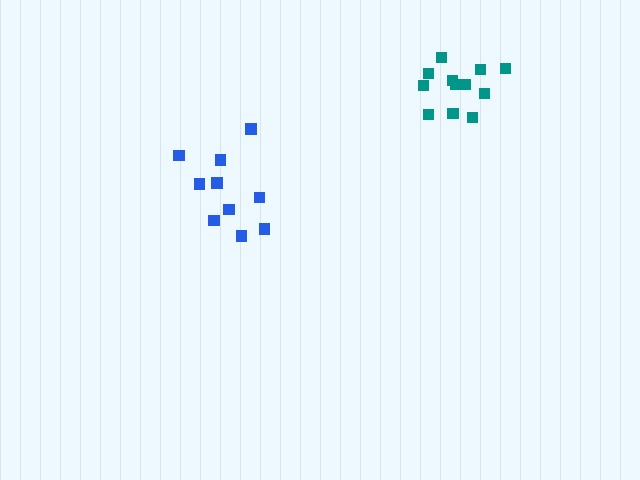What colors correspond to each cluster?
The clusters are colored: blue, teal.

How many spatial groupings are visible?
There are 2 spatial groupings.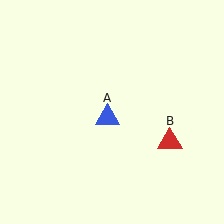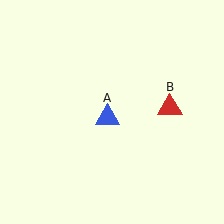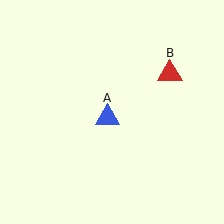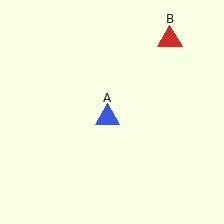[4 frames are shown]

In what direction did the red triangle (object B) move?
The red triangle (object B) moved up.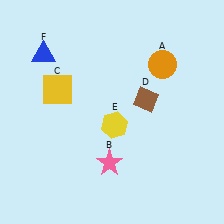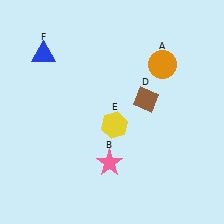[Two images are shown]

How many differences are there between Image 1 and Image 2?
There is 1 difference between the two images.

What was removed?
The yellow square (C) was removed in Image 2.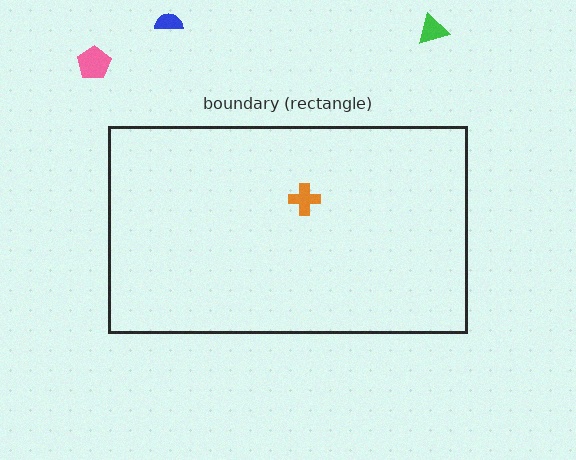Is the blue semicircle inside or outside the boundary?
Outside.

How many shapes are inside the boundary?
1 inside, 3 outside.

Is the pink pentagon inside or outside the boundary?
Outside.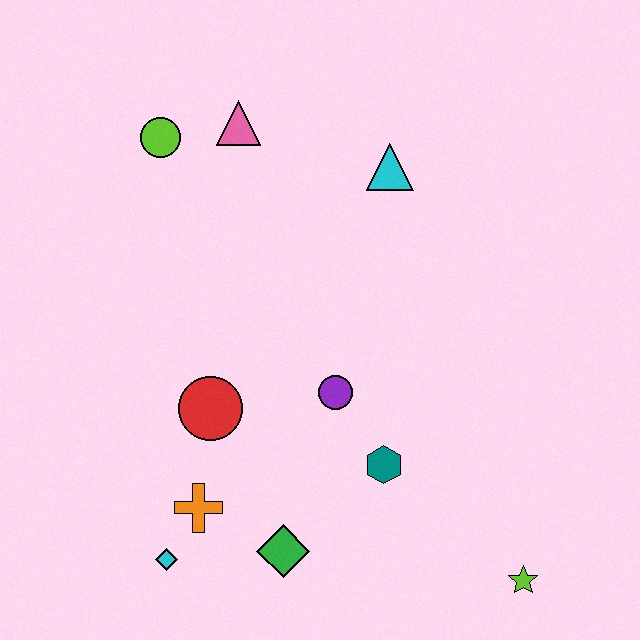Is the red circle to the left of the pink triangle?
Yes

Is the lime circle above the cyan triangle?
Yes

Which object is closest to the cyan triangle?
The pink triangle is closest to the cyan triangle.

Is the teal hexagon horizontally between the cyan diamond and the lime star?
Yes